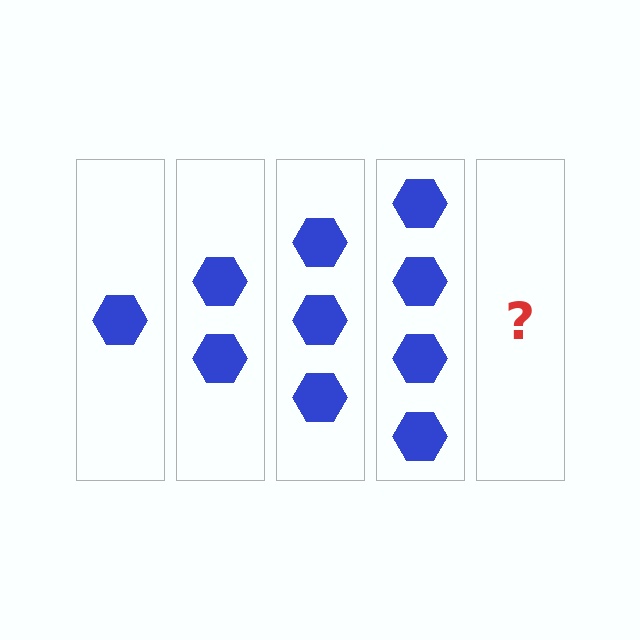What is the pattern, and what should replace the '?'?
The pattern is that each step adds one more hexagon. The '?' should be 5 hexagons.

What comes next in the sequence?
The next element should be 5 hexagons.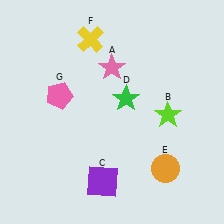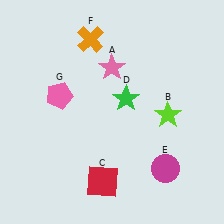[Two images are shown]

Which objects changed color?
C changed from purple to red. E changed from orange to magenta. F changed from yellow to orange.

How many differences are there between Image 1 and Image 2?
There are 3 differences between the two images.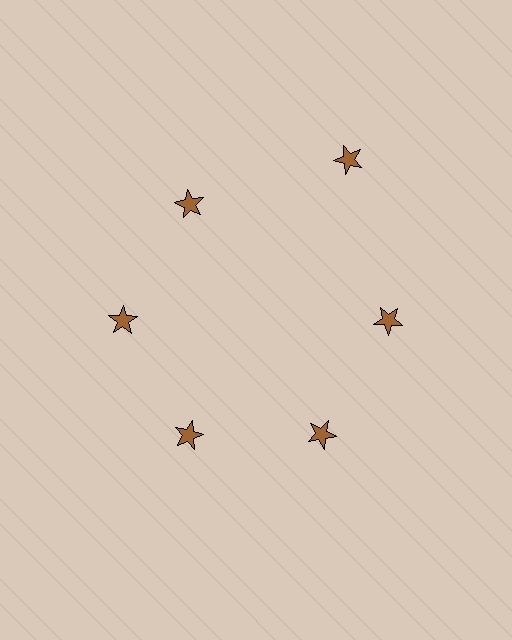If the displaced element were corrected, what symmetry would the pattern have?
It would have 6-fold rotational symmetry — the pattern would map onto itself every 60 degrees.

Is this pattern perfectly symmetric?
No. The 6 brown stars are arranged in a ring, but one element near the 1 o'clock position is pushed outward from the center, breaking the 6-fold rotational symmetry.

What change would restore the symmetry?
The symmetry would be restored by moving it inward, back onto the ring so that all 6 stars sit at equal angles and equal distance from the center.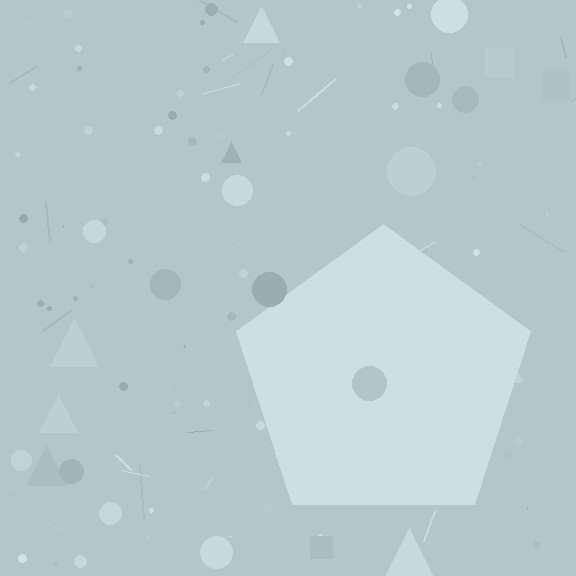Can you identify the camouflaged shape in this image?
The camouflaged shape is a pentagon.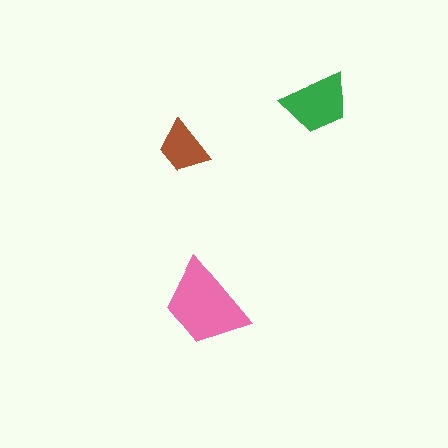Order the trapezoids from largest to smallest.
the pink one, the green one, the brown one.